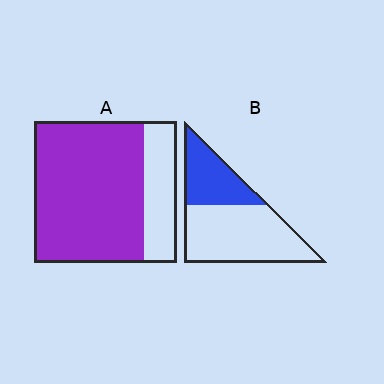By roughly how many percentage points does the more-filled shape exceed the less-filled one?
By roughly 40 percentage points (A over B).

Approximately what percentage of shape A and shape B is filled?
A is approximately 75% and B is approximately 35%.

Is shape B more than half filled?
No.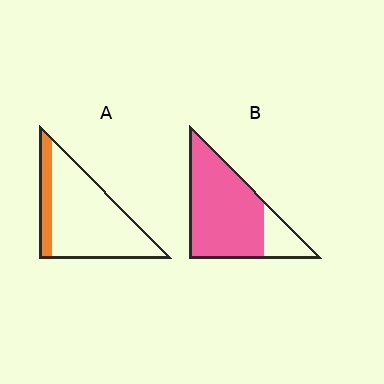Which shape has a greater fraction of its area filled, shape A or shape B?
Shape B.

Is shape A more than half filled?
No.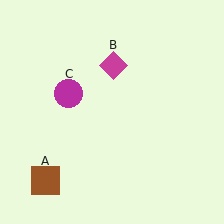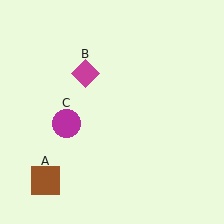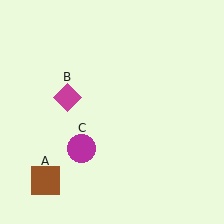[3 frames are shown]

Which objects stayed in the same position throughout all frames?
Brown square (object A) remained stationary.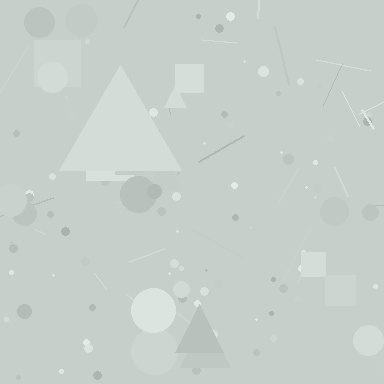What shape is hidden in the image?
A triangle is hidden in the image.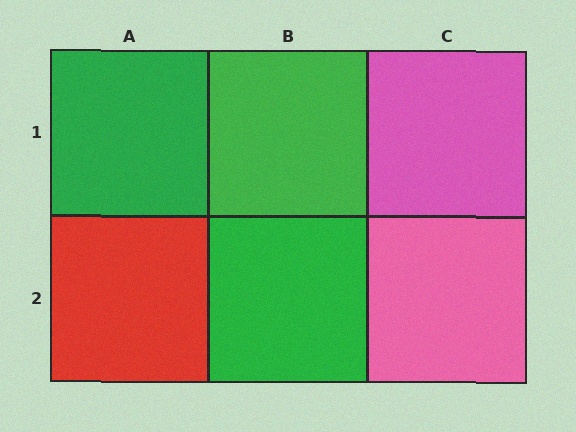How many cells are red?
1 cell is red.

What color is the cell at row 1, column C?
Pink.